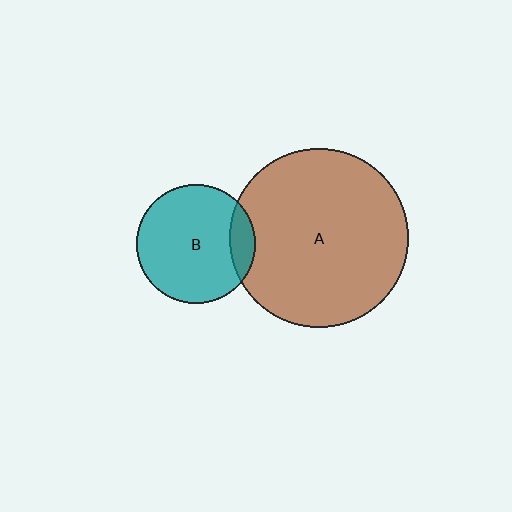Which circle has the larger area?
Circle A (brown).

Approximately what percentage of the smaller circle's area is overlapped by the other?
Approximately 15%.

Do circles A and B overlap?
Yes.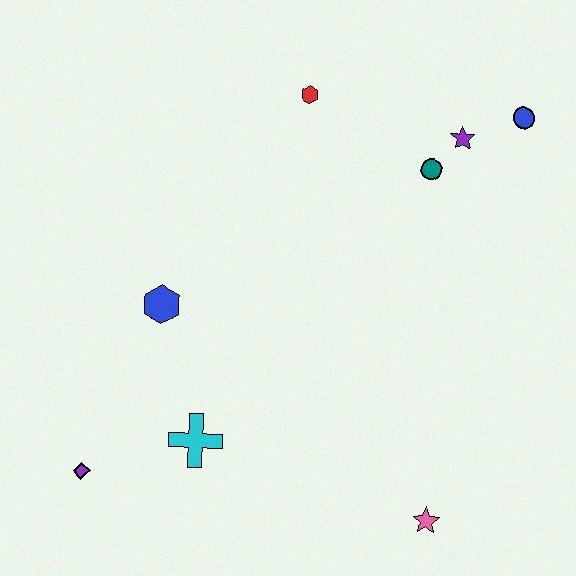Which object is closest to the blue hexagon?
The cyan cross is closest to the blue hexagon.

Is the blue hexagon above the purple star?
No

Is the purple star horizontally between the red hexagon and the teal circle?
No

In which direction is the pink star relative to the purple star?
The pink star is below the purple star.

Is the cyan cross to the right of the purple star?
No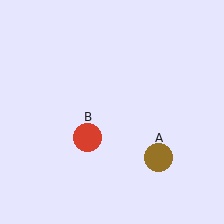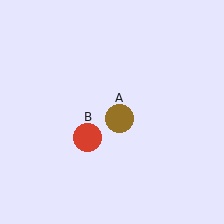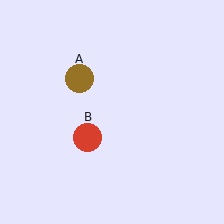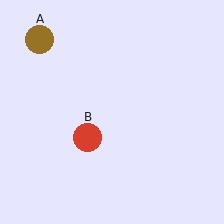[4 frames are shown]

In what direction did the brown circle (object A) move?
The brown circle (object A) moved up and to the left.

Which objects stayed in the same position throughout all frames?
Red circle (object B) remained stationary.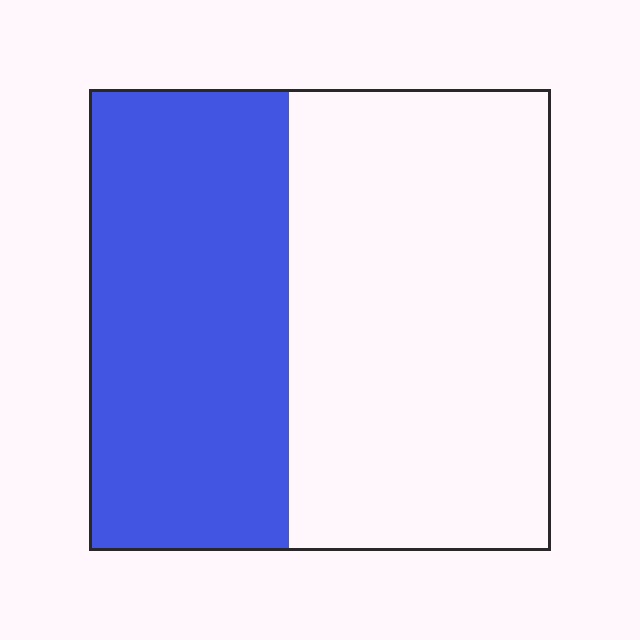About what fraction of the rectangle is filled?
About two fifths (2/5).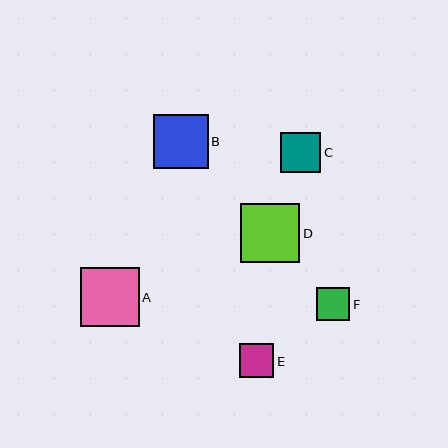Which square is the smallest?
Square F is the smallest with a size of approximately 33 pixels.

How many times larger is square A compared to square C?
Square A is approximately 1.5 times the size of square C.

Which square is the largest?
Square D is the largest with a size of approximately 59 pixels.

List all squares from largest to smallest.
From largest to smallest: D, A, B, C, E, F.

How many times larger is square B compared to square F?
Square B is approximately 1.6 times the size of square F.